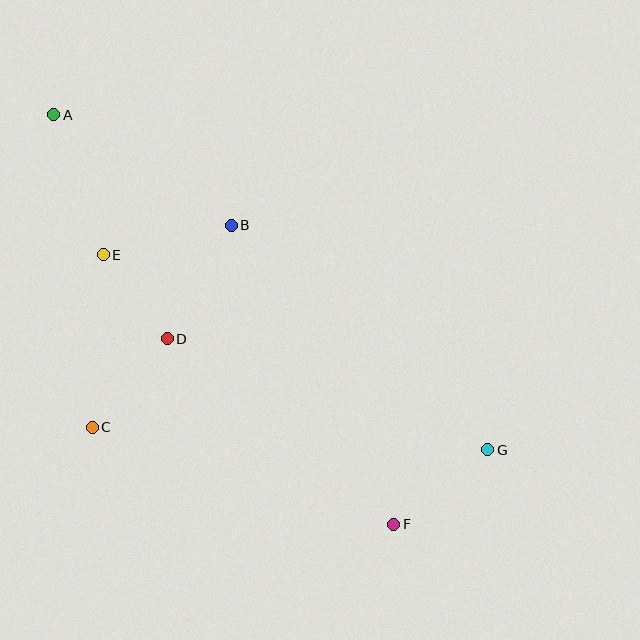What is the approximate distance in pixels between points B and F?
The distance between B and F is approximately 340 pixels.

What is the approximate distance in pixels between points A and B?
The distance between A and B is approximately 209 pixels.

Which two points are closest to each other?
Points D and E are closest to each other.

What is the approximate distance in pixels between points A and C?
The distance between A and C is approximately 315 pixels.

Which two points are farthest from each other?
Points A and G are farthest from each other.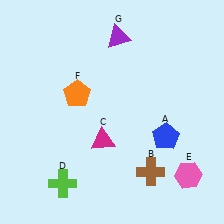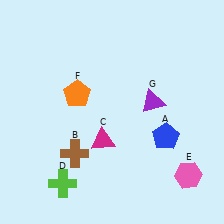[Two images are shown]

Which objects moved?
The objects that moved are: the brown cross (B), the purple triangle (G).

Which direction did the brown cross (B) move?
The brown cross (B) moved left.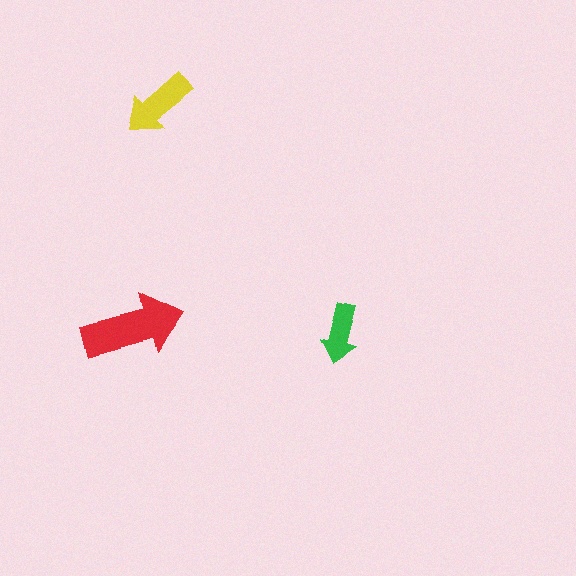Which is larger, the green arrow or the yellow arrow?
The yellow one.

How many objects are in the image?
There are 3 objects in the image.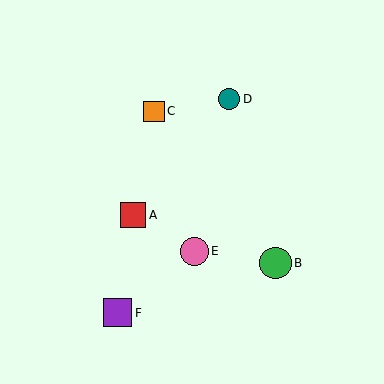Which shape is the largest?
The green circle (labeled B) is the largest.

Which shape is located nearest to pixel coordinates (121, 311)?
The purple square (labeled F) at (118, 313) is nearest to that location.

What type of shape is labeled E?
Shape E is a pink circle.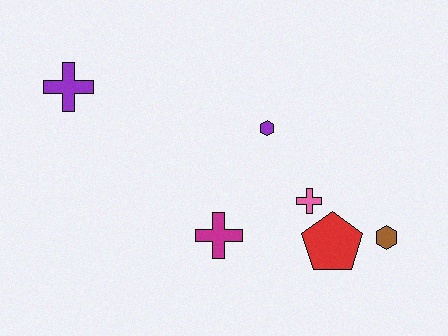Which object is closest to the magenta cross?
The pink cross is closest to the magenta cross.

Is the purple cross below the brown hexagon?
No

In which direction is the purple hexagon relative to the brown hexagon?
The purple hexagon is to the left of the brown hexagon.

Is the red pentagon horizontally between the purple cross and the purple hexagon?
No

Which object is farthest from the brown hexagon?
The purple cross is farthest from the brown hexagon.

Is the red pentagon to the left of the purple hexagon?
No